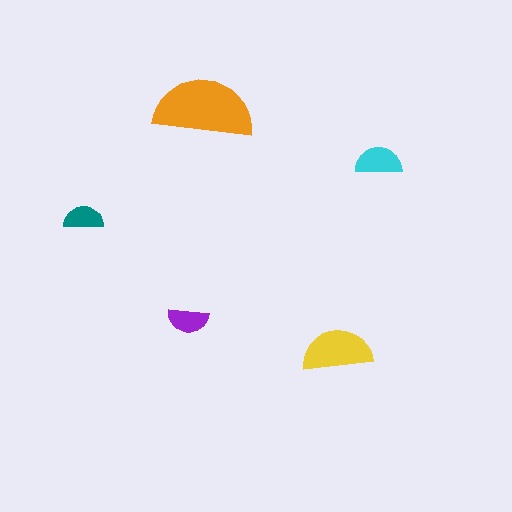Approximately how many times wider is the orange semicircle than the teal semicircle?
About 2.5 times wider.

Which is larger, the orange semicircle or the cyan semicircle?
The orange one.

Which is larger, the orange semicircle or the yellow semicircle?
The orange one.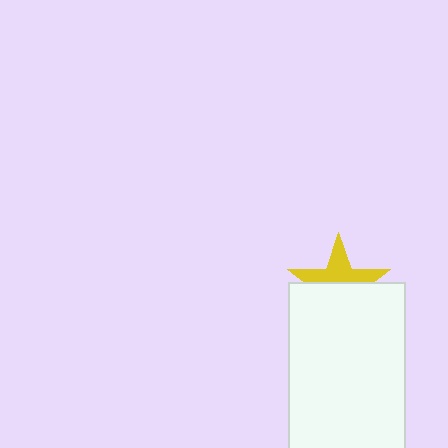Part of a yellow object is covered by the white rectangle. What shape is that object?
It is a star.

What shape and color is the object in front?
The object in front is a white rectangle.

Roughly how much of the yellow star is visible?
A small part of it is visible (roughly 45%).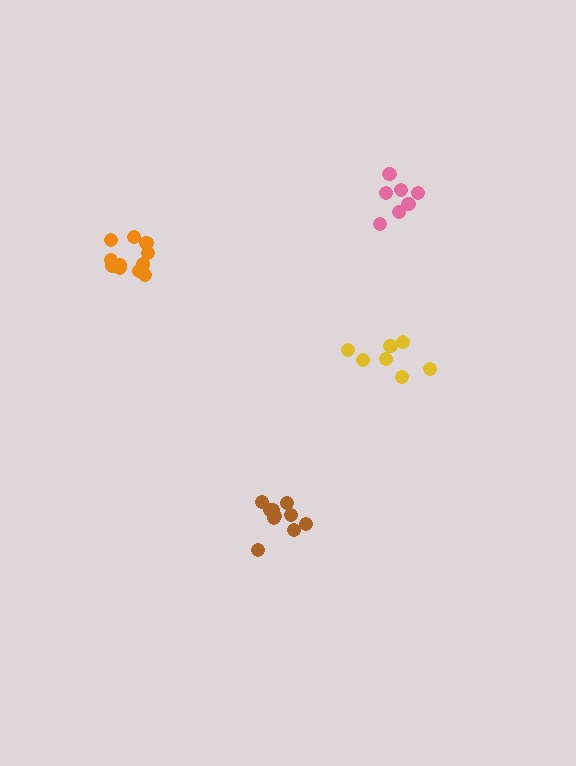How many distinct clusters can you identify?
There are 4 distinct clusters.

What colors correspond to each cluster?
The clusters are colored: pink, brown, yellow, orange.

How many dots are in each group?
Group 1: 7 dots, Group 2: 10 dots, Group 3: 7 dots, Group 4: 11 dots (35 total).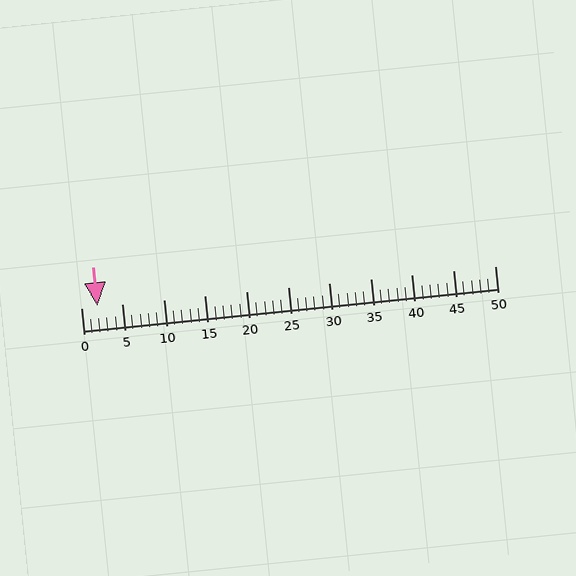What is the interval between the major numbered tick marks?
The major tick marks are spaced 5 units apart.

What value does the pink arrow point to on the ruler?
The pink arrow points to approximately 2.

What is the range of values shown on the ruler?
The ruler shows values from 0 to 50.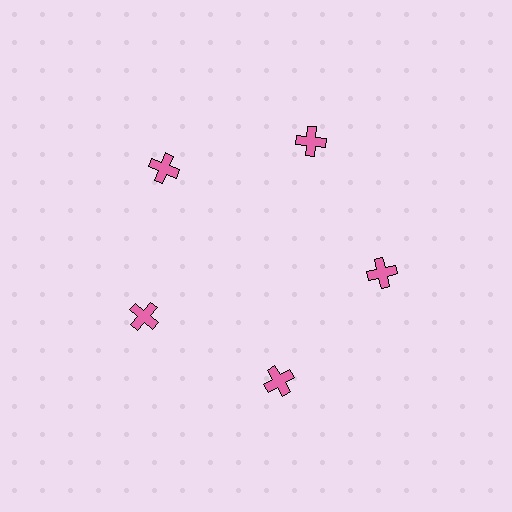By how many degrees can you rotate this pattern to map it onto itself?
The pattern maps onto itself every 72 degrees of rotation.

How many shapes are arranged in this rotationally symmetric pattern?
There are 5 shapes, arranged in 5 groups of 1.